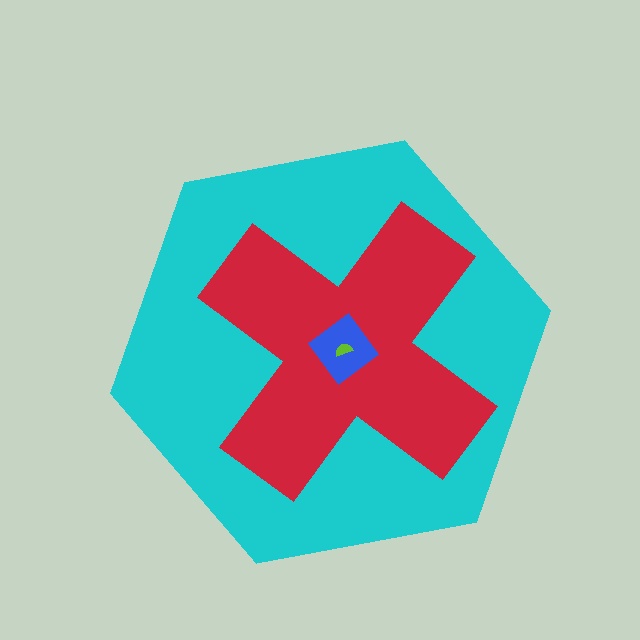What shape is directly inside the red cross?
The blue diamond.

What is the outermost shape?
The cyan hexagon.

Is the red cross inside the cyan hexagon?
Yes.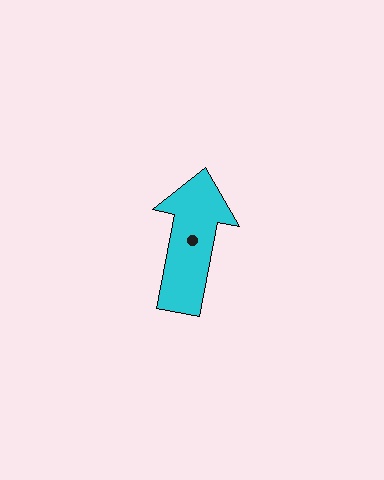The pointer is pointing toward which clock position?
Roughly 12 o'clock.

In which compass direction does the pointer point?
North.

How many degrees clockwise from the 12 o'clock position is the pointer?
Approximately 11 degrees.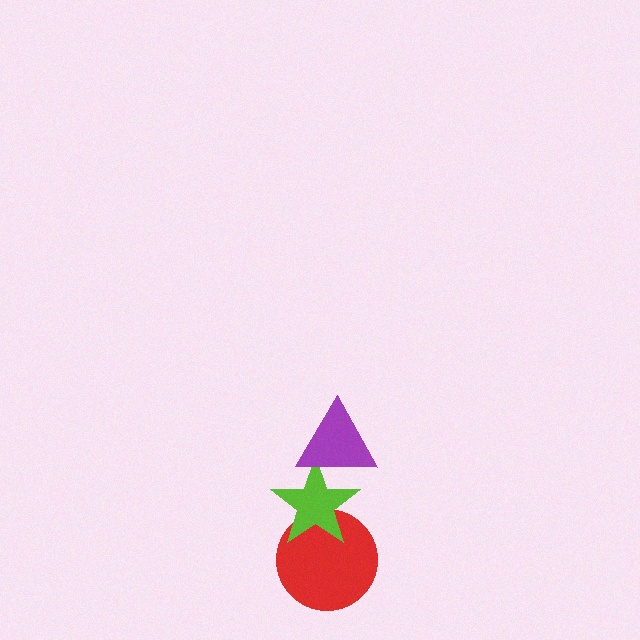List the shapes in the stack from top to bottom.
From top to bottom: the purple triangle, the lime star, the red circle.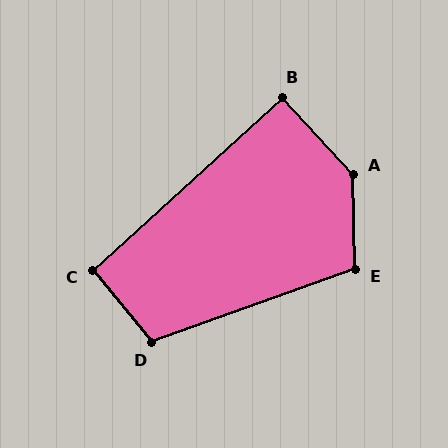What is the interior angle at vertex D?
Approximately 109 degrees (obtuse).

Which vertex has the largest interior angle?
A, at approximately 138 degrees.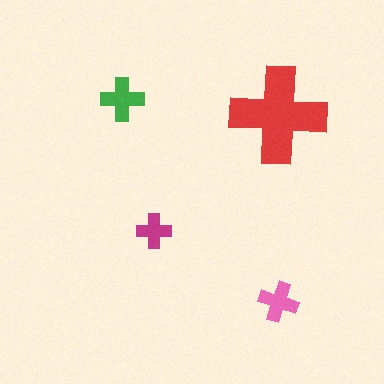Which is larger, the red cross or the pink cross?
The red one.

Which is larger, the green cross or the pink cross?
The green one.